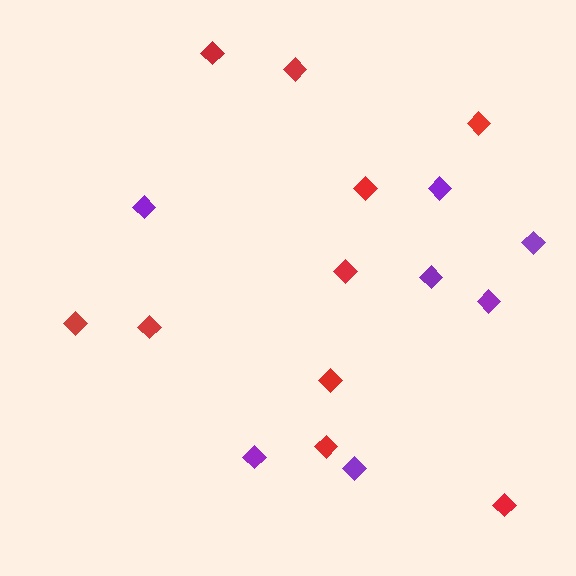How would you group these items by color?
There are 2 groups: one group of red diamonds (10) and one group of purple diamonds (7).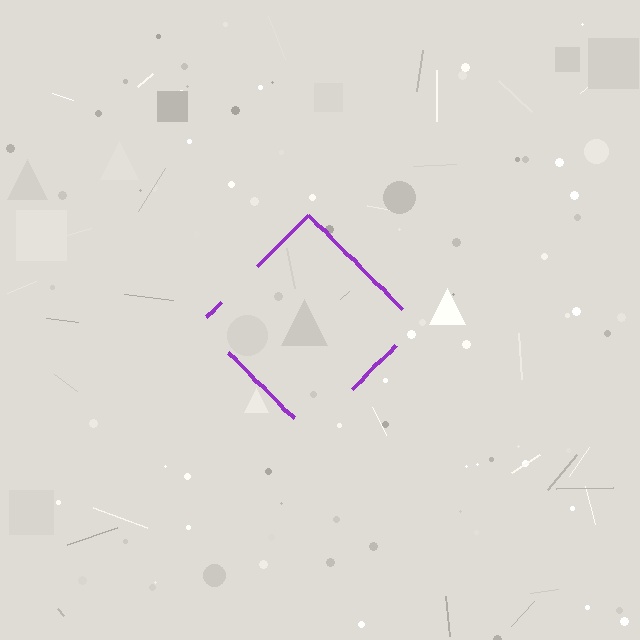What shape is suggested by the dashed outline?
The dashed outline suggests a diamond.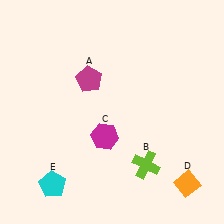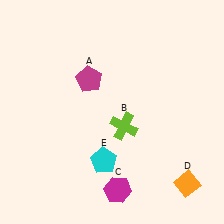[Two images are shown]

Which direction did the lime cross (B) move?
The lime cross (B) moved up.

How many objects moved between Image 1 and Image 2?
3 objects moved between the two images.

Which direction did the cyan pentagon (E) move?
The cyan pentagon (E) moved right.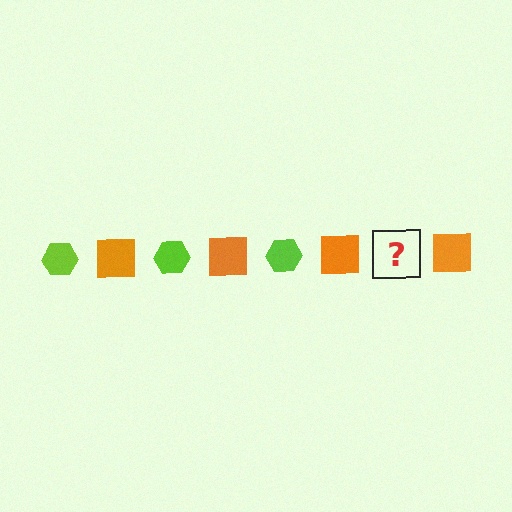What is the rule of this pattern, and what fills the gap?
The rule is that the pattern alternates between lime hexagon and orange square. The gap should be filled with a lime hexagon.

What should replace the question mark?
The question mark should be replaced with a lime hexagon.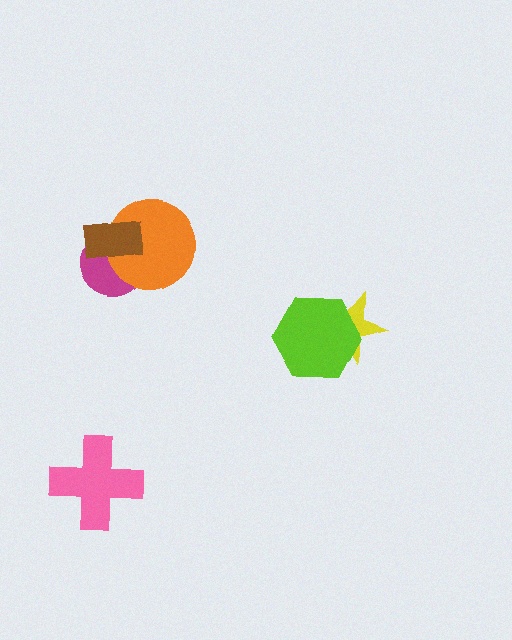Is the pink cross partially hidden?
No, no other shape covers it.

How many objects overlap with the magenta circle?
2 objects overlap with the magenta circle.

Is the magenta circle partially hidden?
Yes, it is partially covered by another shape.